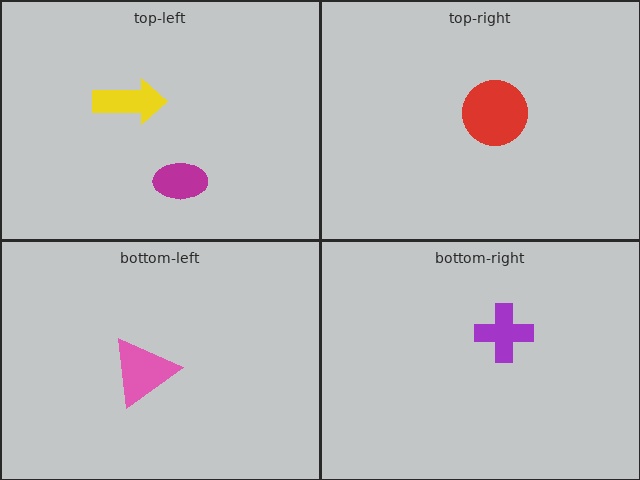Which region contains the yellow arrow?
The top-left region.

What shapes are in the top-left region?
The magenta ellipse, the yellow arrow.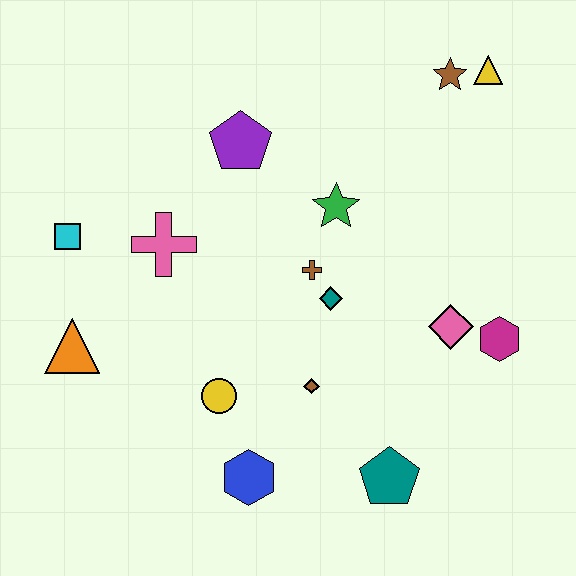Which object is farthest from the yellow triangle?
The orange triangle is farthest from the yellow triangle.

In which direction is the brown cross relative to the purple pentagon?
The brown cross is below the purple pentagon.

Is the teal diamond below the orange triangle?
No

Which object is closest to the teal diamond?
The brown cross is closest to the teal diamond.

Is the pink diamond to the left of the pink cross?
No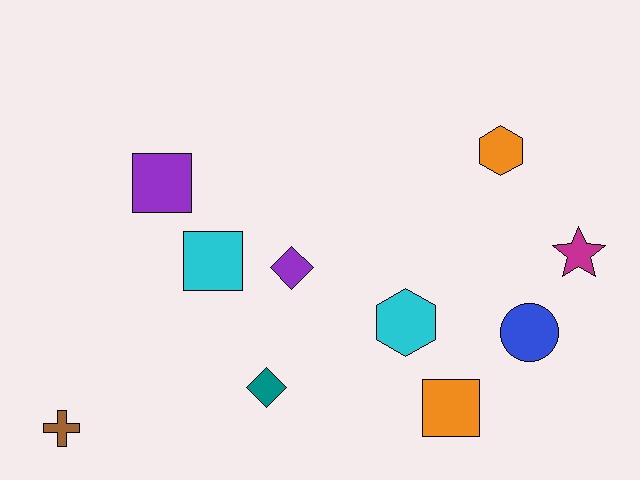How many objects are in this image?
There are 10 objects.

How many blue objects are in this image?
There is 1 blue object.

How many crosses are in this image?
There is 1 cross.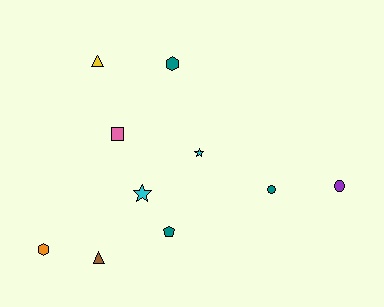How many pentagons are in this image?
There is 1 pentagon.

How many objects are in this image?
There are 10 objects.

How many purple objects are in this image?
There is 1 purple object.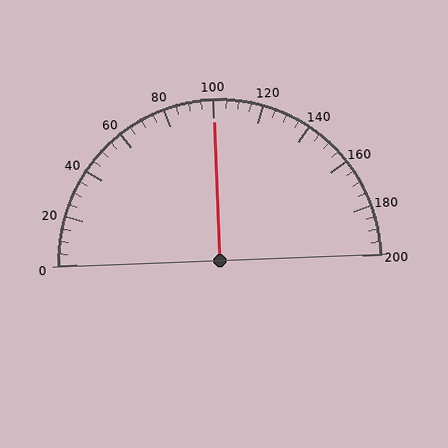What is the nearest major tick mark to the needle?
The nearest major tick mark is 100.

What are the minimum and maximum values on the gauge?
The gauge ranges from 0 to 200.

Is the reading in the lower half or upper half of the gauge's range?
The reading is in the upper half of the range (0 to 200).